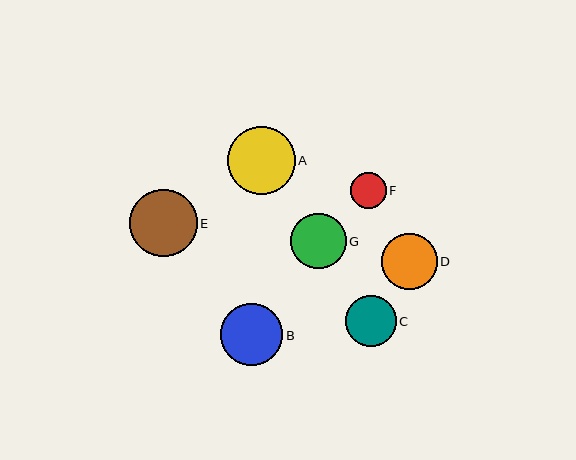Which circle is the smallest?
Circle F is the smallest with a size of approximately 36 pixels.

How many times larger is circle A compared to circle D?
Circle A is approximately 1.2 times the size of circle D.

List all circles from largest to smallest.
From largest to smallest: A, E, B, D, G, C, F.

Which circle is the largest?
Circle A is the largest with a size of approximately 68 pixels.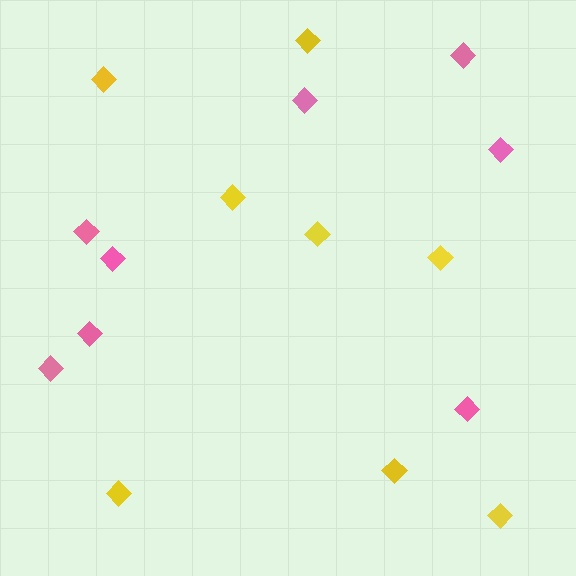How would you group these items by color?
There are 2 groups: one group of pink diamonds (8) and one group of yellow diamonds (8).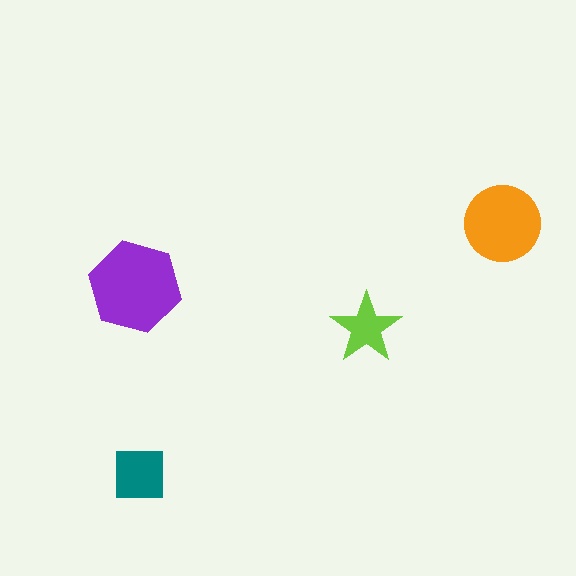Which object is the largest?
The purple hexagon.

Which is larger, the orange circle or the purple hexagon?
The purple hexagon.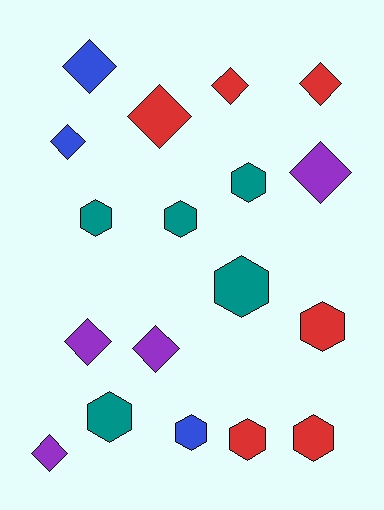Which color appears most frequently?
Red, with 6 objects.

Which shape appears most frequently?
Hexagon, with 9 objects.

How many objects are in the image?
There are 18 objects.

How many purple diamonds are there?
There are 4 purple diamonds.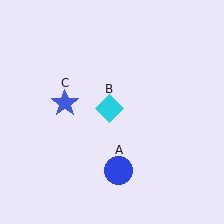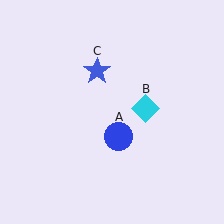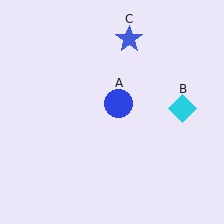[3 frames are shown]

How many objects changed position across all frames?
3 objects changed position: blue circle (object A), cyan diamond (object B), blue star (object C).